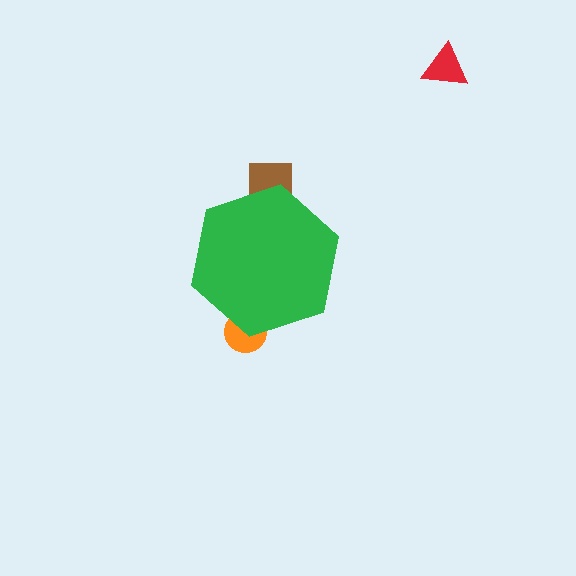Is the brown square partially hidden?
Yes, the brown square is partially hidden behind the green hexagon.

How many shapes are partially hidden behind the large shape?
2 shapes are partially hidden.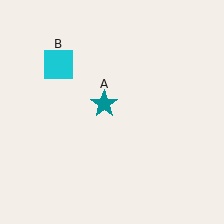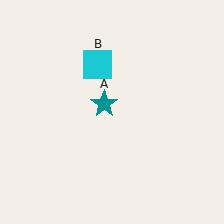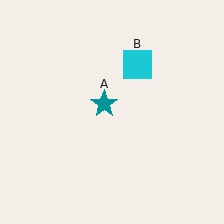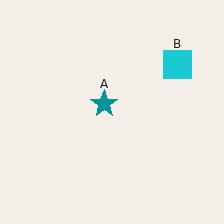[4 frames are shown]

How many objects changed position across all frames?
1 object changed position: cyan square (object B).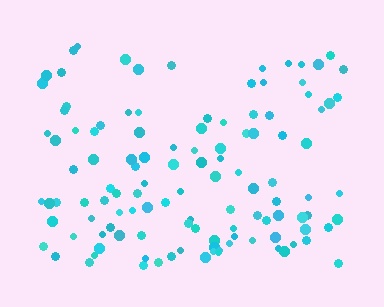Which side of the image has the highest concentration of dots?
The bottom.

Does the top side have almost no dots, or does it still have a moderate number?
Still a moderate number, just noticeably fewer than the bottom.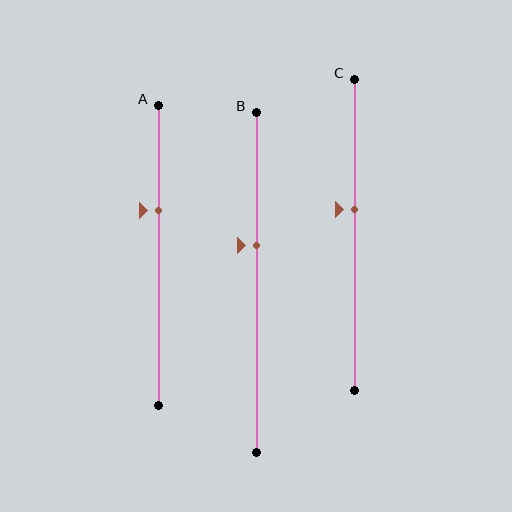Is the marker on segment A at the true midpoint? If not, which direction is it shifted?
No, the marker on segment A is shifted upward by about 15% of the segment length.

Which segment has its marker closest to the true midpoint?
Segment C has its marker closest to the true midpoint.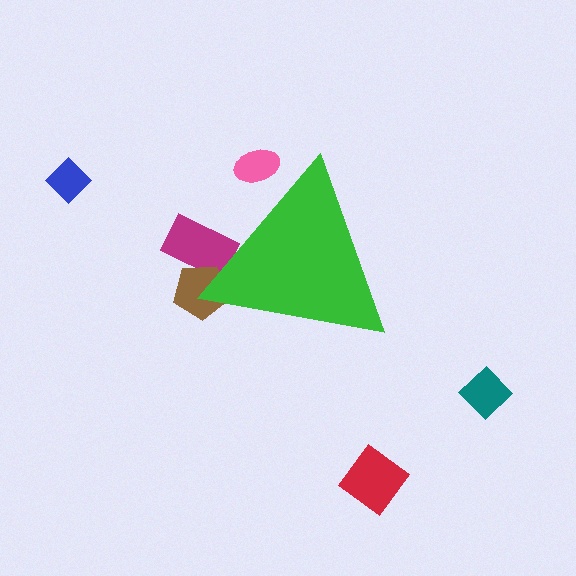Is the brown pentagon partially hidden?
Yes, the brown pentagon is partially hidden behind the green triangle.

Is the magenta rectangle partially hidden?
Yes, the magenta rectangle is partially hidden behind the green triangle.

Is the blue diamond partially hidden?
No, the blue diamond is fully visible.